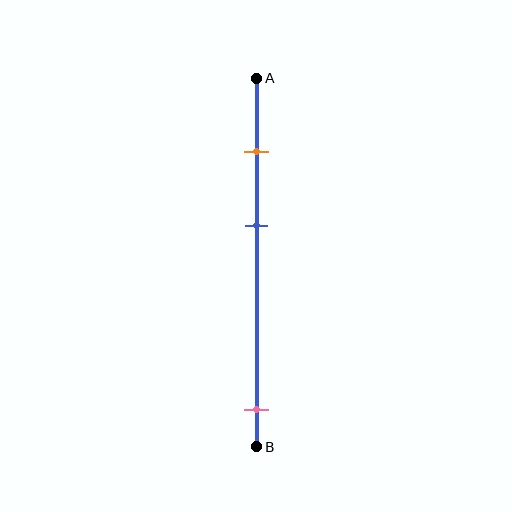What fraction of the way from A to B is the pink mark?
The pink mark is approximately 90% (0.9) of the way from A to B.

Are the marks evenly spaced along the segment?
No, the marks are not evenly spaced.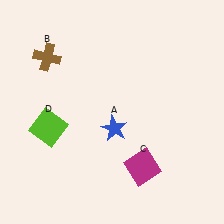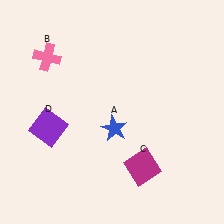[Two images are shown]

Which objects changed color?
B changed from brown to pink. D changed from lime to purple.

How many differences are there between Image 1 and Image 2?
There are 2 differences between the two images.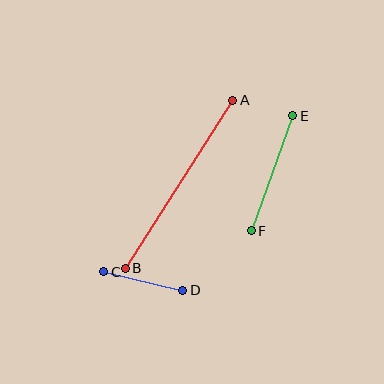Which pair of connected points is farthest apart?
Points A and B are farthest apart.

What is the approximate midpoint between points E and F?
The midpoint is at approximately (272, 173) pixels.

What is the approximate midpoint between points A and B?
The midpoint is at approximately (179, 184) pixels.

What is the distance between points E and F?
The distance is approximately 122 pixels.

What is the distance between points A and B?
The distance is approximately 200 pixels.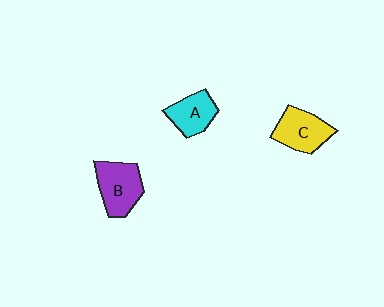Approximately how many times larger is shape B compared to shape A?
Approximately 1.3 times.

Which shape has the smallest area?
Shape A (cyan).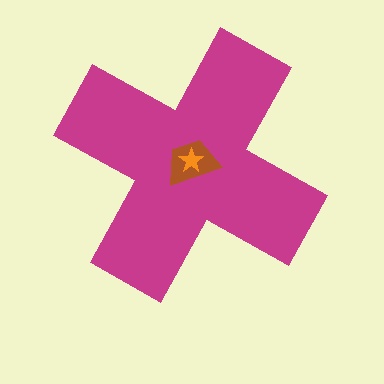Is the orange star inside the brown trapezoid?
Yes.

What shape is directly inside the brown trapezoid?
The orange star.